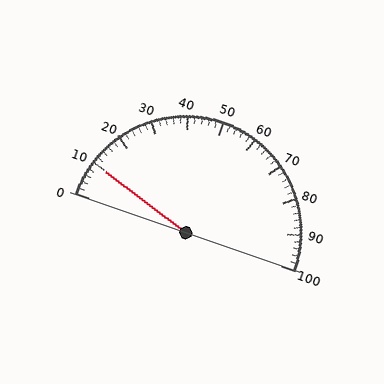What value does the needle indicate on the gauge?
The needle indicates approximately 10.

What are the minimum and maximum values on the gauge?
The gauge ranges from 0 to 100.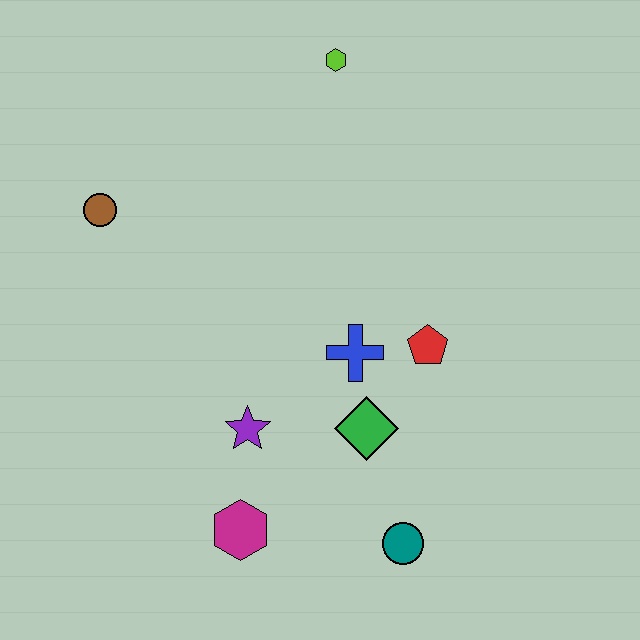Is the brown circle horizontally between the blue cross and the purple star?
No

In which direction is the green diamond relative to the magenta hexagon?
The green diamond is to the right of the magenta hexagon.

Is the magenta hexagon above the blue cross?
No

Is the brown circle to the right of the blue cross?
No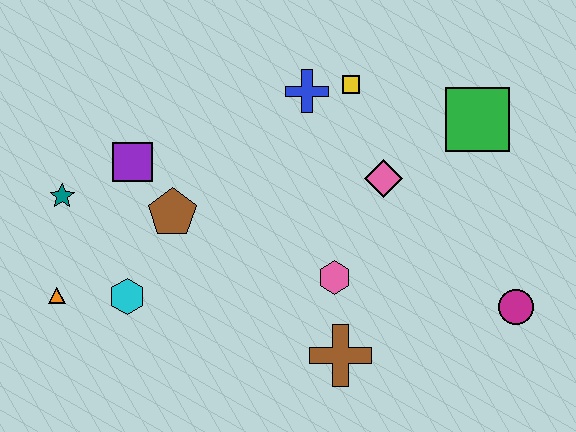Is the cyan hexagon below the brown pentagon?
Yes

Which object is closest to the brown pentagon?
The purple square is closest to the brown pentagon.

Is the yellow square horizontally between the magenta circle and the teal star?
Yes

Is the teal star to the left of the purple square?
Yes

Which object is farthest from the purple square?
The magenta circle is farthest from the purple square.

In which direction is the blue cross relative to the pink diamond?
The blue cross is above the pink diamond.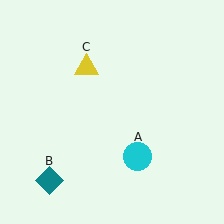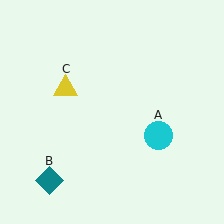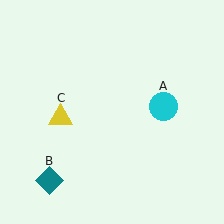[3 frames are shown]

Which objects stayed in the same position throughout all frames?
Teal diamond (object B) remained stationary.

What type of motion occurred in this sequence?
The cyan circle (object A), yellow triangle (object C) rotated counterclockwise around the center of the scene.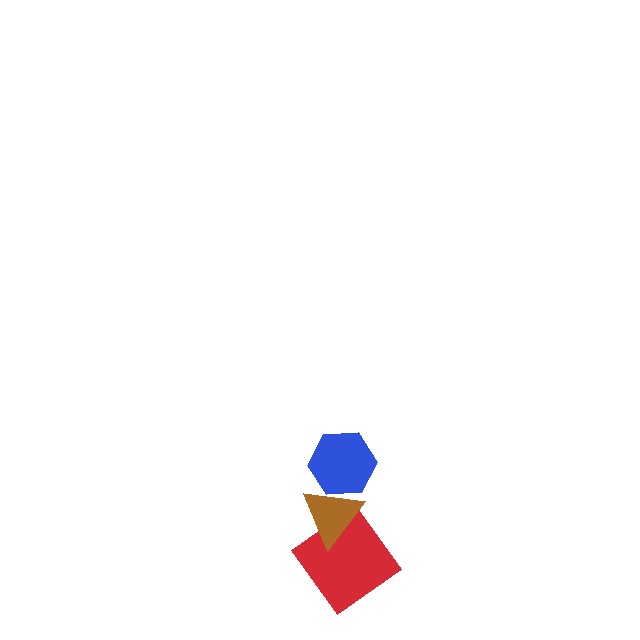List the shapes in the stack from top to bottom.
From top to bottom: the blue hexagon, the brown triangle, the red diamond.